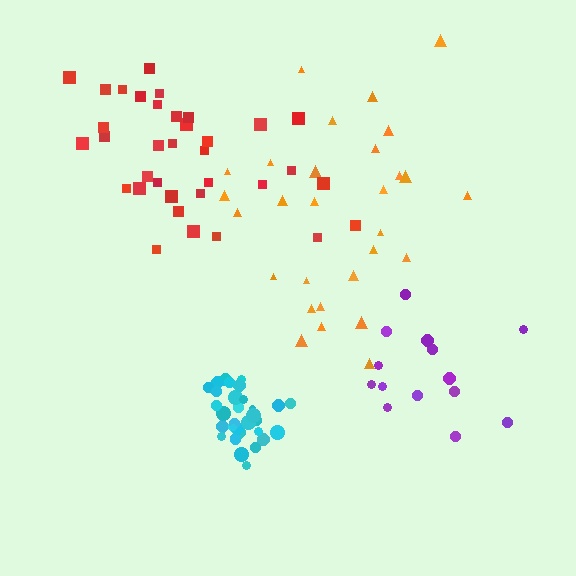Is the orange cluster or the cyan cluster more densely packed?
Cyan.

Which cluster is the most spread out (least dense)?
Purple.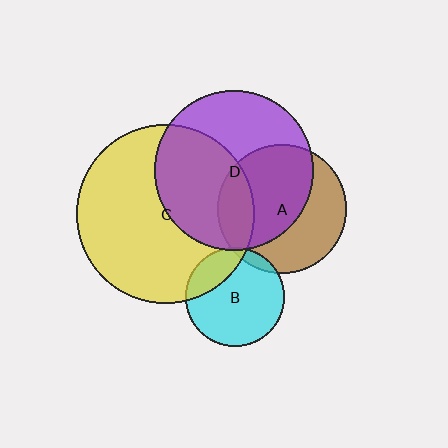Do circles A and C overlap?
Yes.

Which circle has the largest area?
Circle C (yellow).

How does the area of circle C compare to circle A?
Approximately 1.9 times.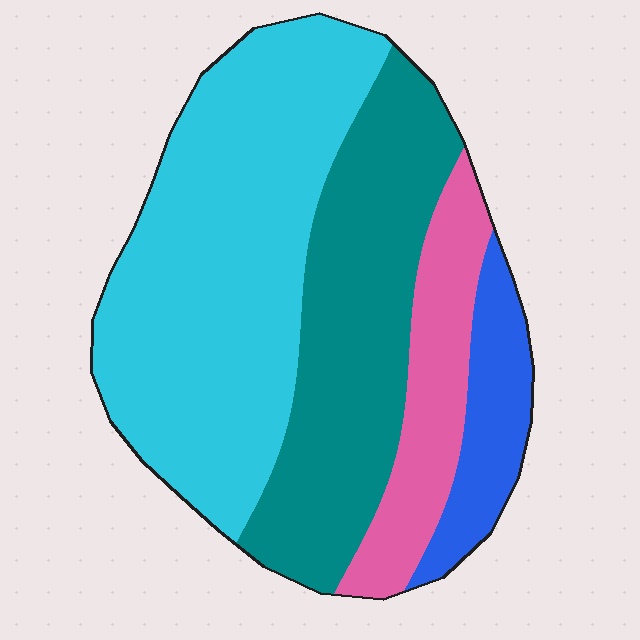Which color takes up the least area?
Blue, at roughly 10%.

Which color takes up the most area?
Cyan, at roughly 45%.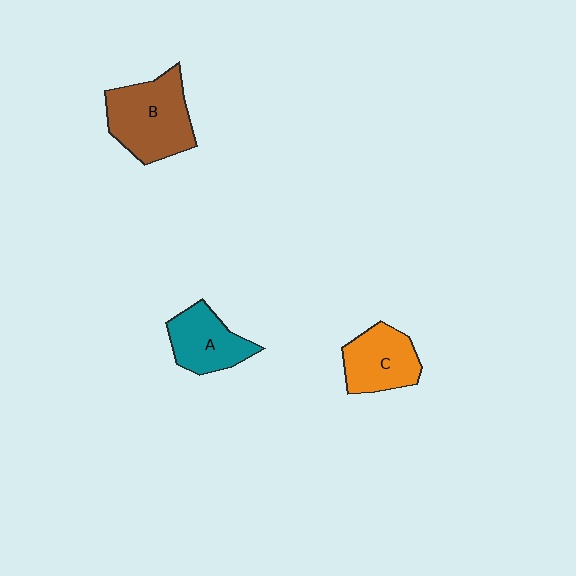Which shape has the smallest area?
Shape A (teal).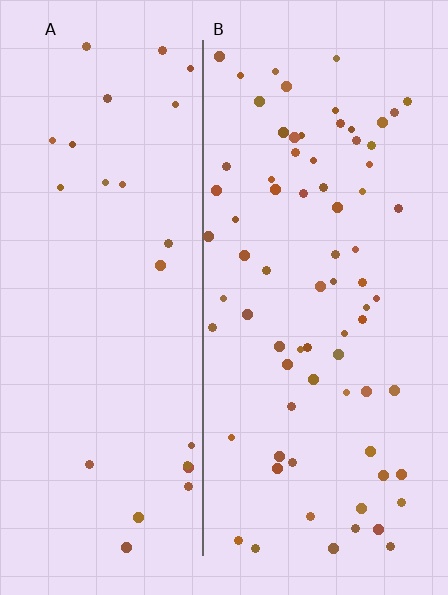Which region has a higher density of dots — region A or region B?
B (the right).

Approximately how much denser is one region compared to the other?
Approximately 3.0× — region B over region A.